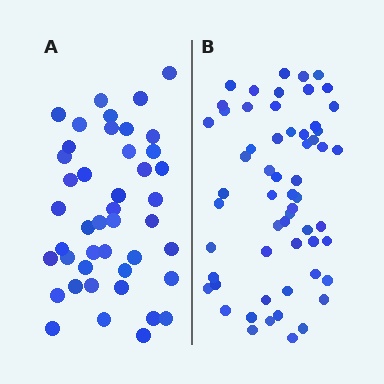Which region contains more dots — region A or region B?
Region B (the right region) has more dots.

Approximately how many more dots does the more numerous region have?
Region B has approximately 15 more dots than region A.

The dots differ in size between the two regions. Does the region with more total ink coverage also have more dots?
No. Region A has more total ink coverage because its dots are larger, but region B actually contains more individual dots. Total area can be misleading — the number of items is what matters here.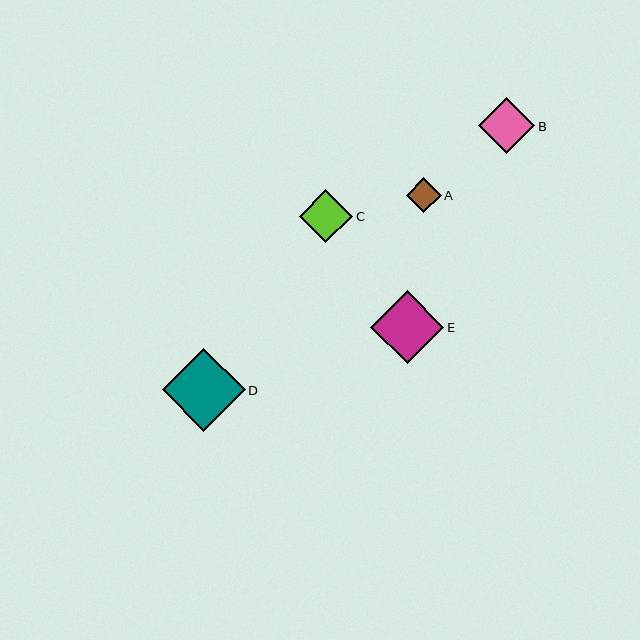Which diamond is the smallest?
Diamond A is the smallest with a size of approximately 34 pixels.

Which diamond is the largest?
Diamond D is the largest with a size of approximately 83 pixels.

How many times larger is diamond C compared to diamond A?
Diamond C is approximately 1.6 times the size of diamond A.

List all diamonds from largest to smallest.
From largest to smallest: D, E, B, C, A.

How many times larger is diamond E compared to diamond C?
Diamond E is approximately 1.4 times the size of diamond C.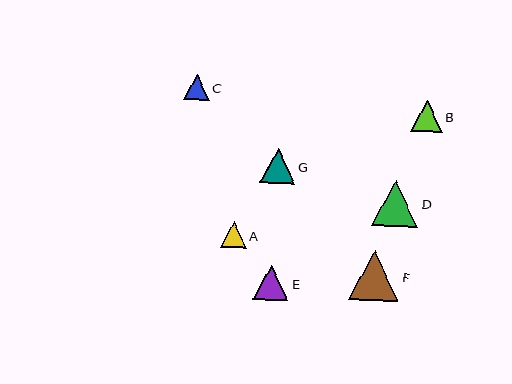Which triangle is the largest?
Triangle F is the largest with a size of approximately 50 pixels.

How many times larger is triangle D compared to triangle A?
Triangle D is approximately 1.8 times the size of triangle A.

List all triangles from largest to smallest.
From largest to smallest: F, D, E, G, B, A, C.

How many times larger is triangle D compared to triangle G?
Triangle D is approximately 1.3 times the size of triangle G.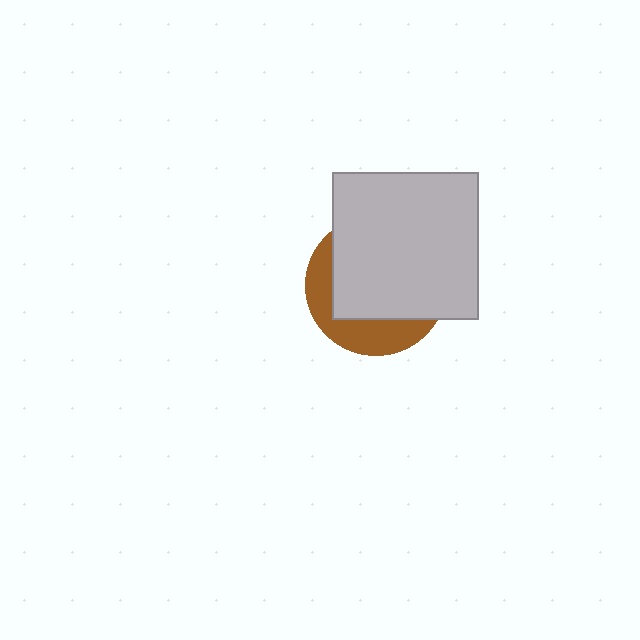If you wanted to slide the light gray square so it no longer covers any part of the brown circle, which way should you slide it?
Slide it toward the upper-right — that is the most direct way to separate the two shapes.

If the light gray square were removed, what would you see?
You would see the complete brown circle.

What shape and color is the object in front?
The object in front is a light gray square.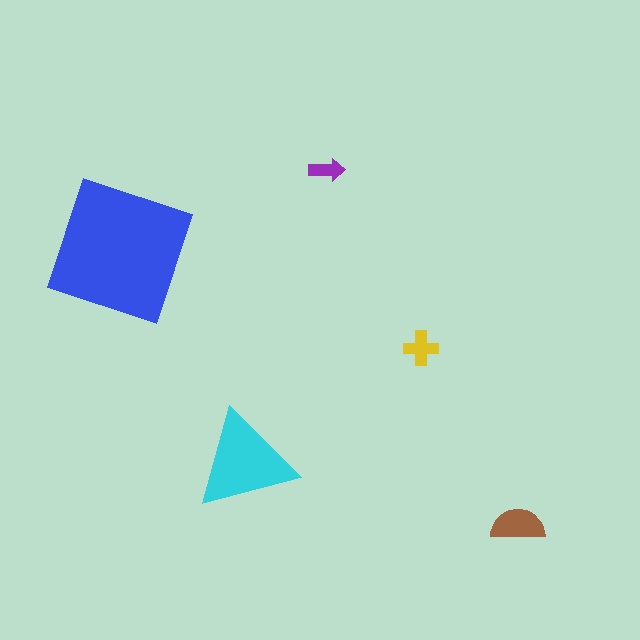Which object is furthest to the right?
The brown semicircle is rightmost.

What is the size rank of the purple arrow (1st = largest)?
5th.